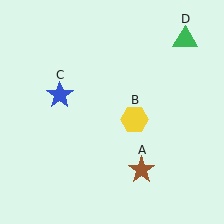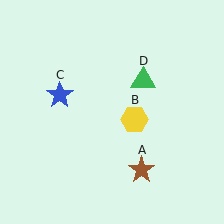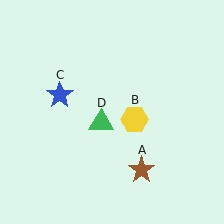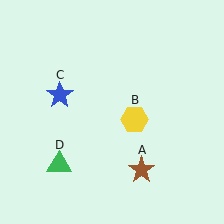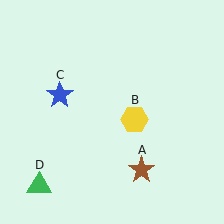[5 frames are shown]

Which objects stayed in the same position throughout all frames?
Brown star (object A) and yellow hexagon (object B) and blue star (object C) remained stationary.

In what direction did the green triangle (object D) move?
The green triangle (object D) moved down and to the left.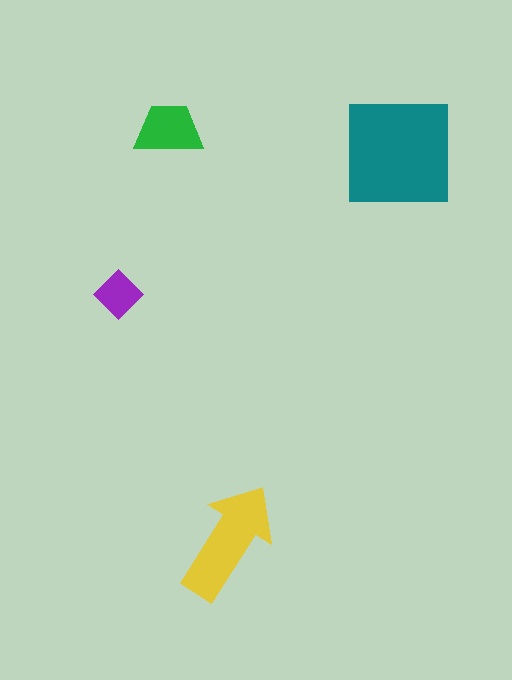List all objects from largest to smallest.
The teal square, the yellow arrow, the green trapezoid, the purple diamond.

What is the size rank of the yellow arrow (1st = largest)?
2nd.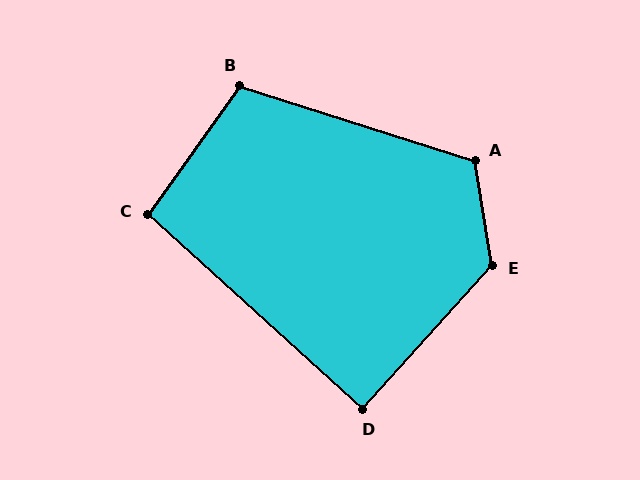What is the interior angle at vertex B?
Approximately 108 degrees (obtuse).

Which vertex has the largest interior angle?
E, at approximately 129 degrees.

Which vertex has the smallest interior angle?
D, at approximately 90 degrees.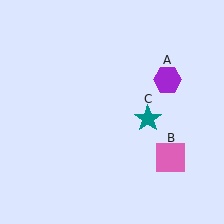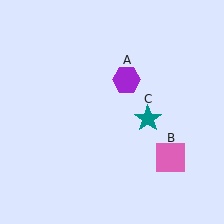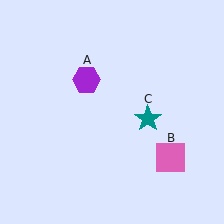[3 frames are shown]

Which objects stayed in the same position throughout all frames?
Pink square (object B) and teal star (object C) remained stationary.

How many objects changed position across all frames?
1 object changed position: purple hexagon (object A).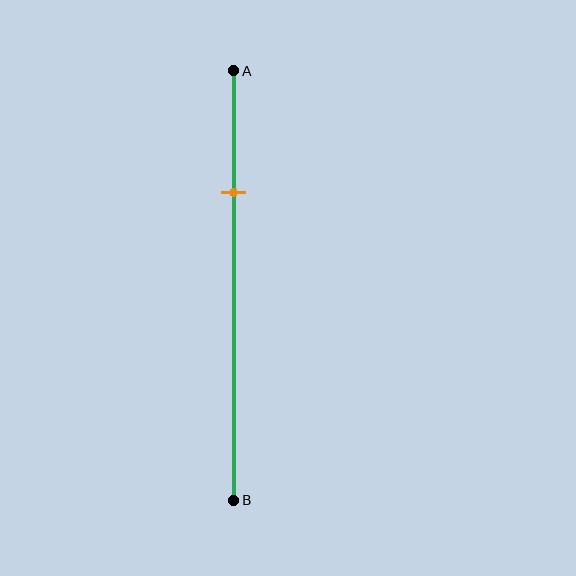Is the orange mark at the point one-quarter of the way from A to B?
No, the mark is at about 30% from A, not at the 25% one-quarter point.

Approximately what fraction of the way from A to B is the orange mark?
The orange mark is approximately 30% of the way from A to B.